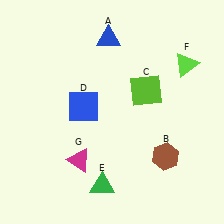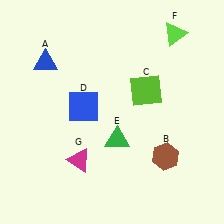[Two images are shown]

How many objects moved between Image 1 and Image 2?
3 objects moved between the two images.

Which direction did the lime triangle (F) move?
The lime triangle (F) moved up.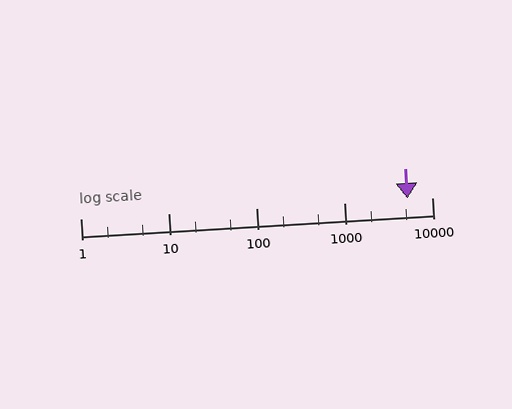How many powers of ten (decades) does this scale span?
The scale spans 4 decades, from 1 to 10000.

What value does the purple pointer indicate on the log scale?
The pointer indicates approximately 5200.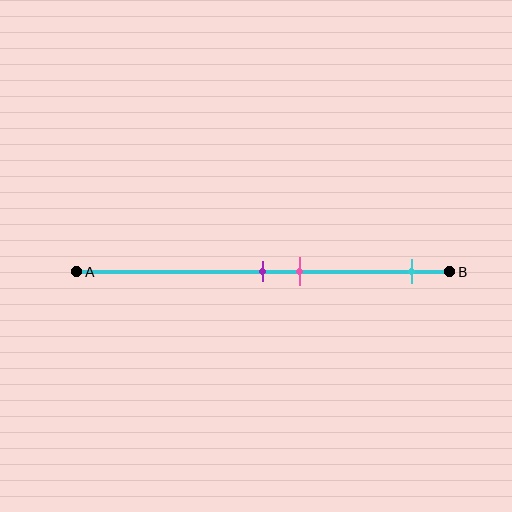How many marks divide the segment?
There are 3 marks dividing the segment.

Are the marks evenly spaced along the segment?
No, the marks are not evenly spaced.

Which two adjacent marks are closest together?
The purple and pink marks are the closest adjacent pair.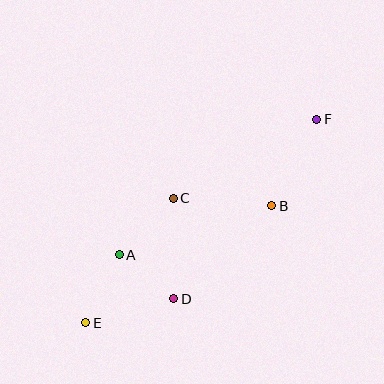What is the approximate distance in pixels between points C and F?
The distance between C and F is approximately 164 pixels.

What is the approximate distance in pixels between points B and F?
The distance between B and F is approximately 97 pixels.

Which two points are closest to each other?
Points A and D are closest to each other.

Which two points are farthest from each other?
Points E and F are farthest from each other.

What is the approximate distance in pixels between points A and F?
The distance between A and F is approximately 240 pixels.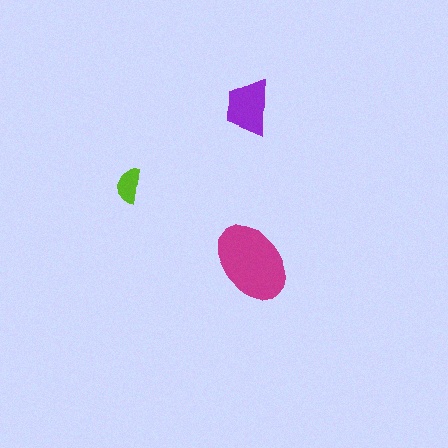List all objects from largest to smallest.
The magenta ellipse, the purple trapezoid, the lime semicircle.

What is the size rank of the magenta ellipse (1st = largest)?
1st.